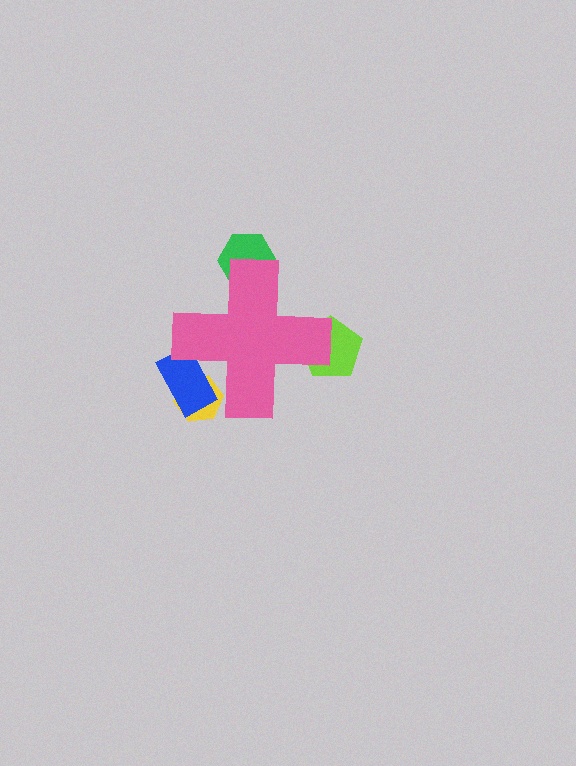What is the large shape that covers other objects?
A pink cross.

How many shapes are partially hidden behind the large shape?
4 shapes are partially hidden.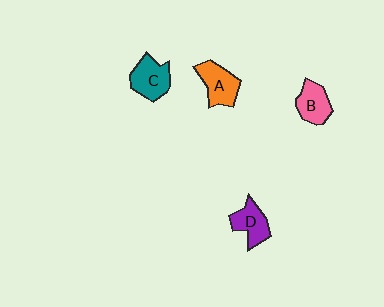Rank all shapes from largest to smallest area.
From largest to smallest: A (orange), C (teal), D (purple), B (pink).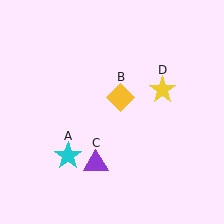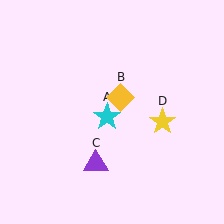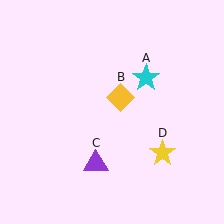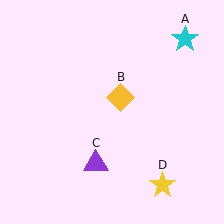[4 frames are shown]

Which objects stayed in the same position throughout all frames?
Yellow diamond (object B) and purple triangle (object C) remained stationary.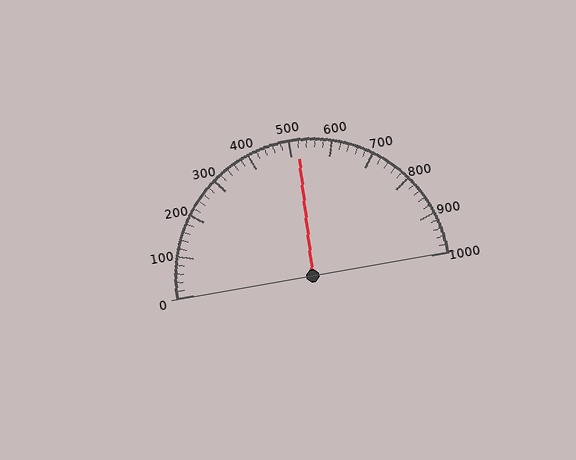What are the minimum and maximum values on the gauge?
The gauge ranges from 0 to 1000.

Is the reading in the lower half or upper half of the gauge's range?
The reading is in the upper half of the range (0 to 1000).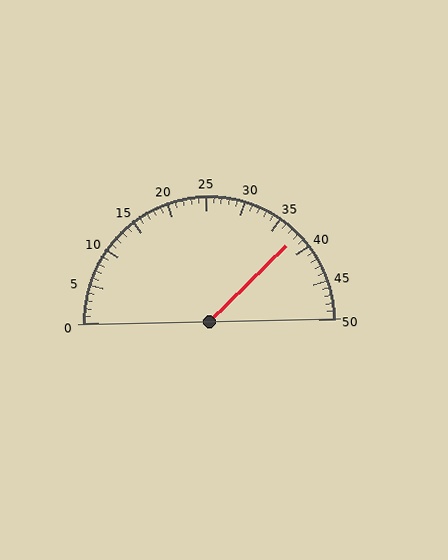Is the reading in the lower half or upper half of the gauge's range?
The reading is in the upper half of the range (0 to 50).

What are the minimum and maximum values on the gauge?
The gauge ranges from 0 to 50.